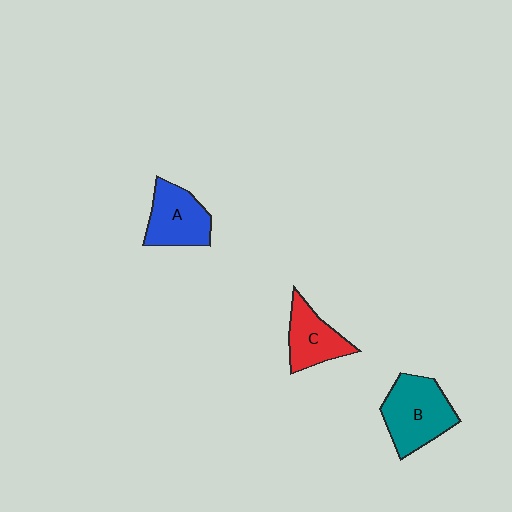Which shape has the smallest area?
Shape C (red).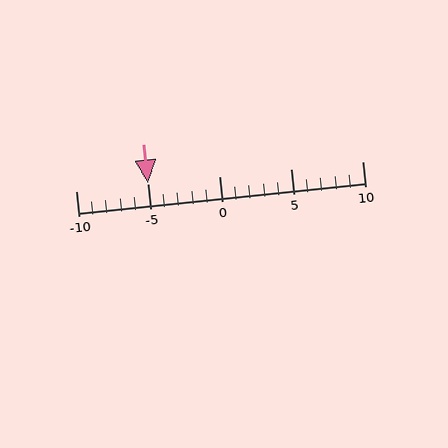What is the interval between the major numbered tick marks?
The major tick marks are spaced 5 units apart.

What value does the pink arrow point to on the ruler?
The pink arrow points to approximately -5.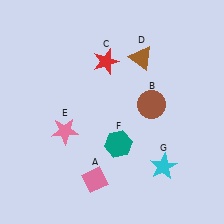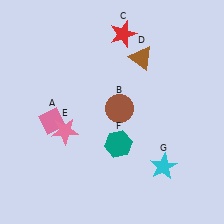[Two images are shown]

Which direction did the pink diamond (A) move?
The pink diamond (A) moved up.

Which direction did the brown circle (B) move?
The brown circle (B) moved left.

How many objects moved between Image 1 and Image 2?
3 objects moved between the two images.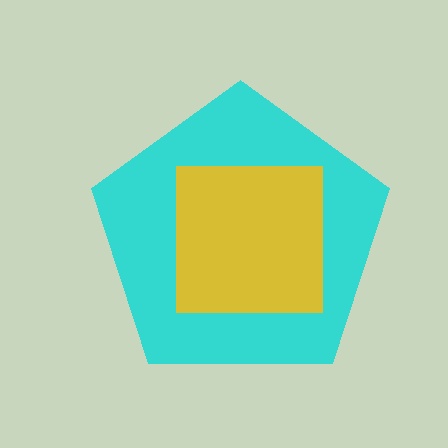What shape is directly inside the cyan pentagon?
The yellow square.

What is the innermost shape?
The yellow square.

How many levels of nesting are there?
2.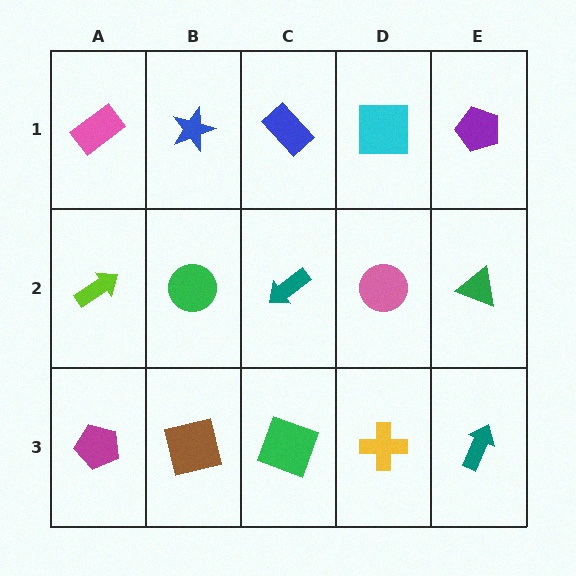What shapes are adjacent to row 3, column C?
A teal arrow (row 2, column C), a brown square (row 3, column B), a yellow cross (row 3, column D).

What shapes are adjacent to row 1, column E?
A green triangle (row 2, column E), a cyan square (row 1, column D).